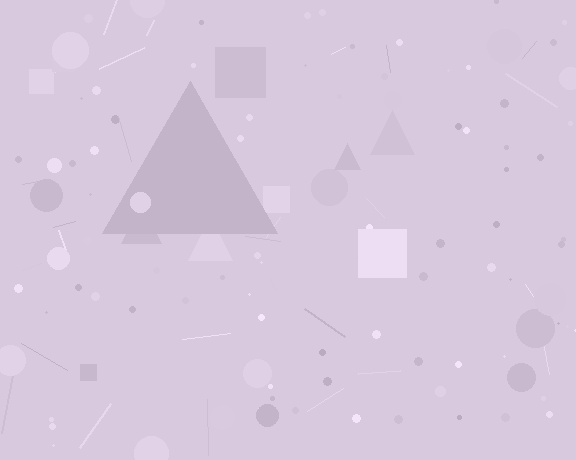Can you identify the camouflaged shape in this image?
The camouflaged shape is a triangle.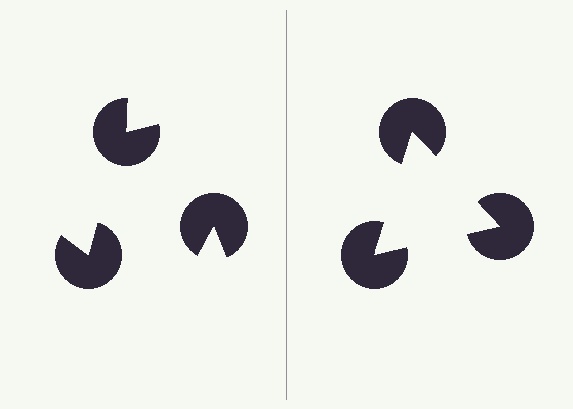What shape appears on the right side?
An illusory triangle.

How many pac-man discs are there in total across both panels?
6 — 3 on each side.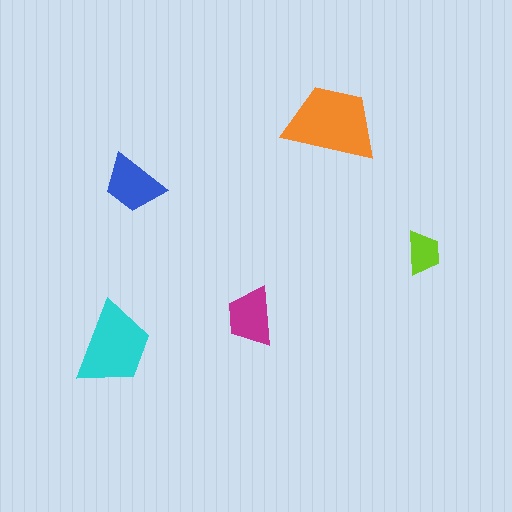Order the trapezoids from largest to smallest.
the orange one, the cyan one, the blue one, the magenta one, the lime one.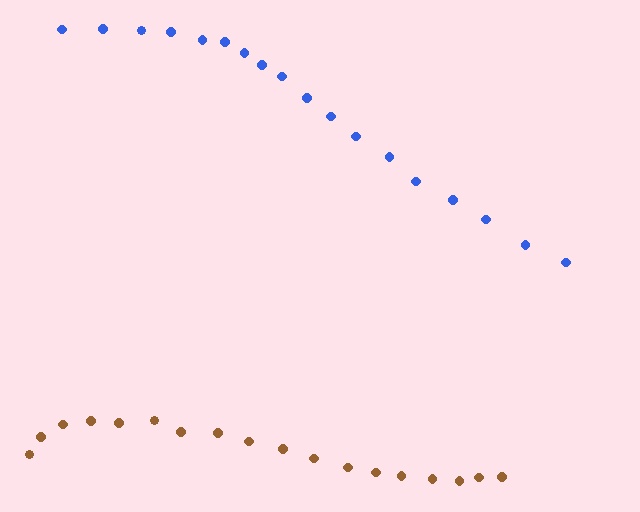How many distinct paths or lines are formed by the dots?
There are 2 distinct paths.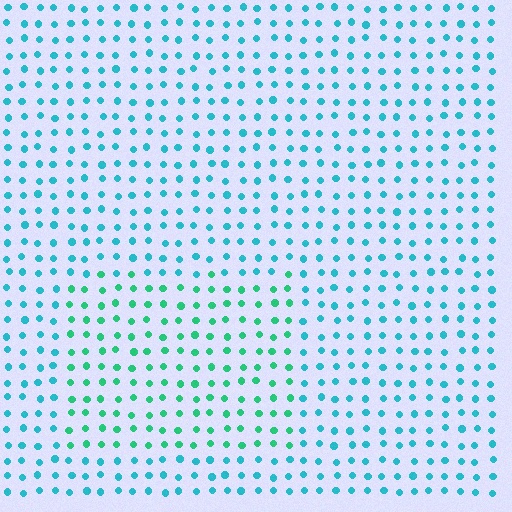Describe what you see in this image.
The image is filled with small cyan elements in a uniform arrangement. A rectangle-shaped region is visible where the elements are tinted to a slightly different hue, forming a subtle color boundary.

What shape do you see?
I see a rectangle.